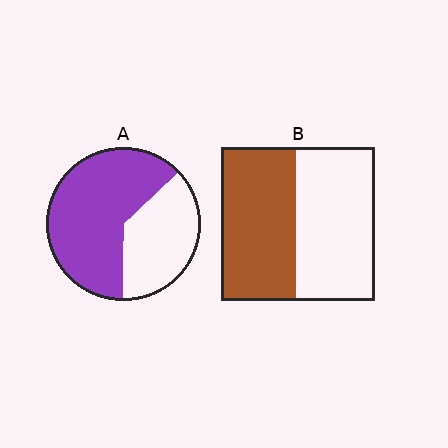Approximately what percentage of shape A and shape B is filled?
A is approximately 65% and B is approximately 50%.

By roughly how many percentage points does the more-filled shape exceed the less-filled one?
By roughly 15 percentage points (A over B).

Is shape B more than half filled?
Roughly half.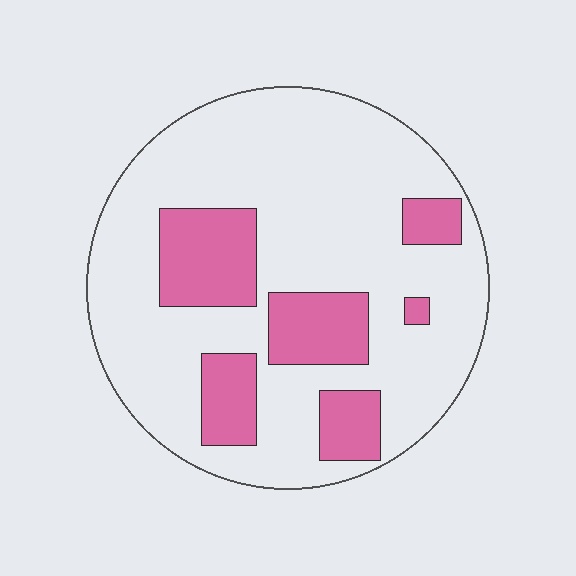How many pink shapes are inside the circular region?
6.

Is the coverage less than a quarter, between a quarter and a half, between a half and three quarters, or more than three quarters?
Less than a quarter.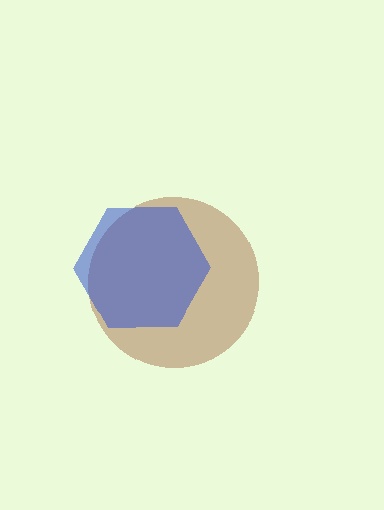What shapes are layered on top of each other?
The layered shapes are: a brown circle, a blue hexagon.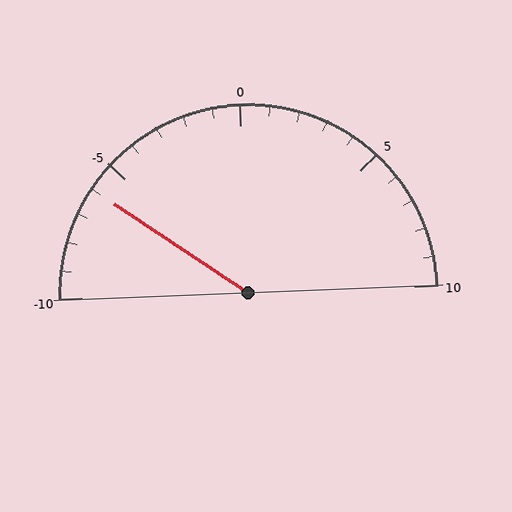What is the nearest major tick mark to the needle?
The nearest major tick mark is -5.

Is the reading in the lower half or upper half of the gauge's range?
The reading is in the lower half of the range (-10 to 10).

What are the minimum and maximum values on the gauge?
The gauge ranges from -10 to 10.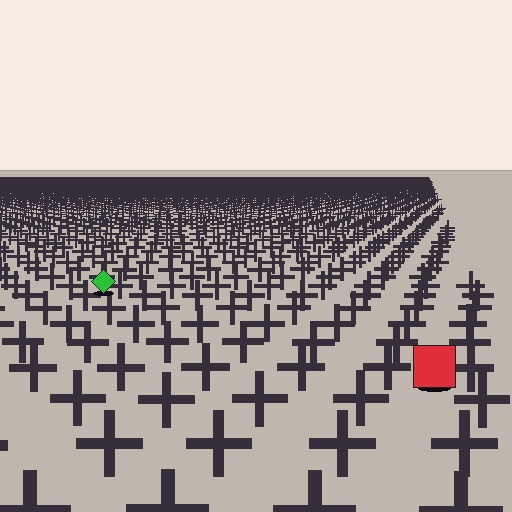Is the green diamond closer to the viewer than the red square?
No. The red square is closer — you can tell from the texture gradient: the ground texture is coarser near it.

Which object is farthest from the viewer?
The green diamond is farthest from the viewer. It appears smaller and the ground texture around it is denser.